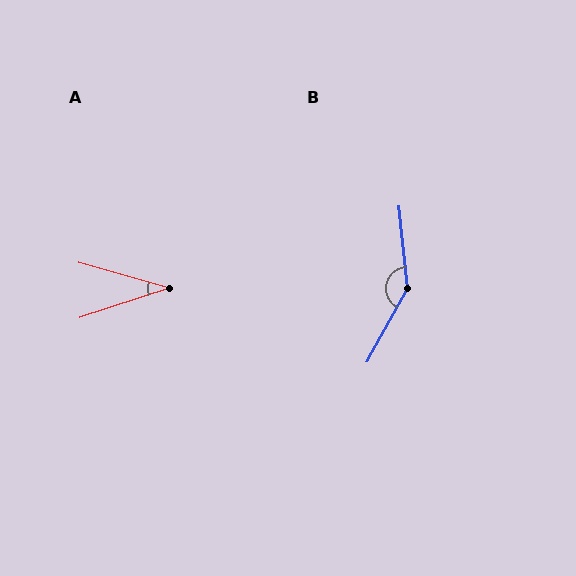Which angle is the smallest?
A, at approximately 34 degrees.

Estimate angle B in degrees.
Approximately 146 degrees.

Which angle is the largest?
B, at approximately 146 degrees.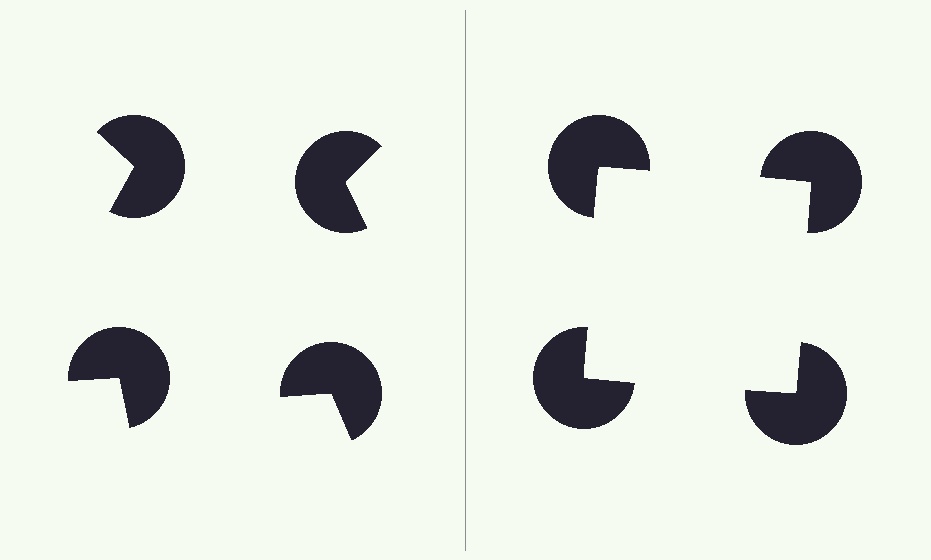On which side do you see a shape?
An illusory square appears on the right side. On the left side the wedge cuts are rotated, so no coherent shape forms.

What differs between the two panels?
The pac-man discs are positioned identically on both sides; only the wedge orientations differ. On the right they align to a square; on the left they are misaligned.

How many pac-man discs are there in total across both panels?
8 — 4 on each side.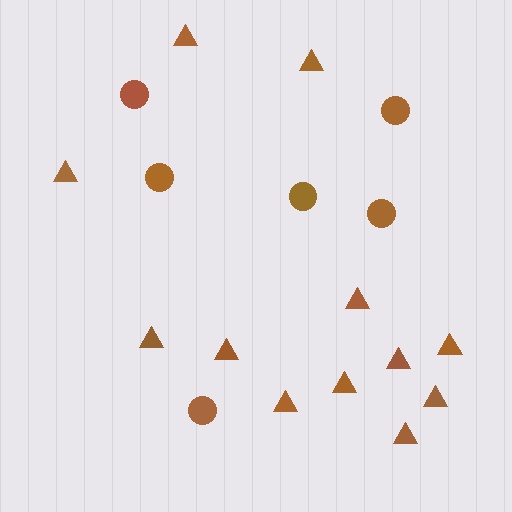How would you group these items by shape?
There are 2 groups: one group of circles (6) and one group of triangles (12).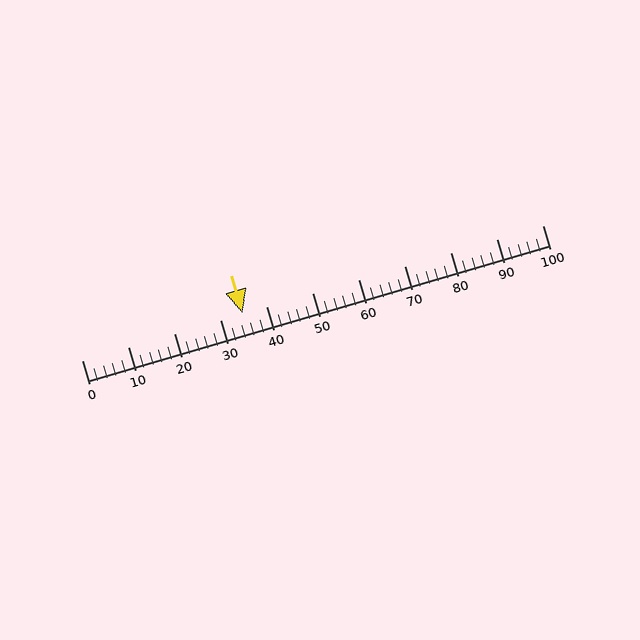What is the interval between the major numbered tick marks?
The major tick marks are spaced 10 units apart.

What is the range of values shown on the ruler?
The ruler shows values from 0 to 100.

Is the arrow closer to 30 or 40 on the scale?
The arrow is closer to 30.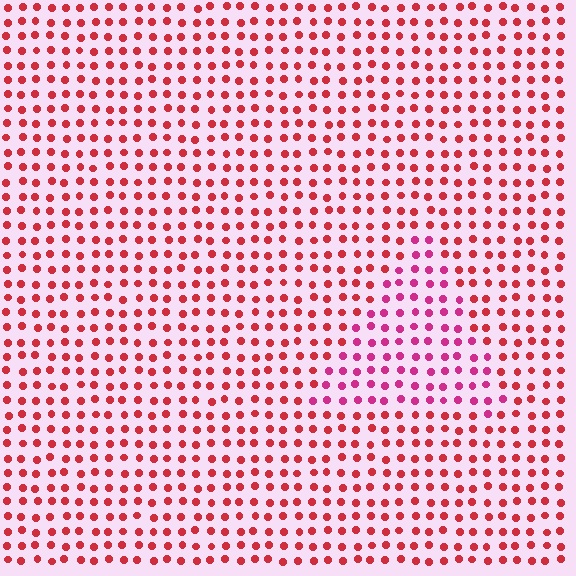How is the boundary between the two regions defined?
The boundary is defined purely by a slight shift in hue (about 30 degrees). Spacing, size, and orientation are identical on both sides.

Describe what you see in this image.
The image is filled with small red elements in a uniform arrangement. A triangle-shaped region is visible where the elements are tinted to a slightly different hue, forming a subtle color boundary.